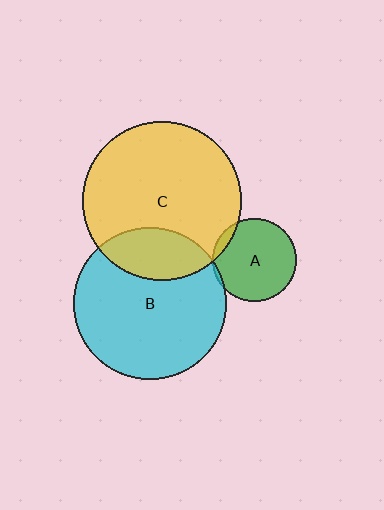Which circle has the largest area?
Circle C (yellow).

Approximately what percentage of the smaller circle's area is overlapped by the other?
Approximately 25%.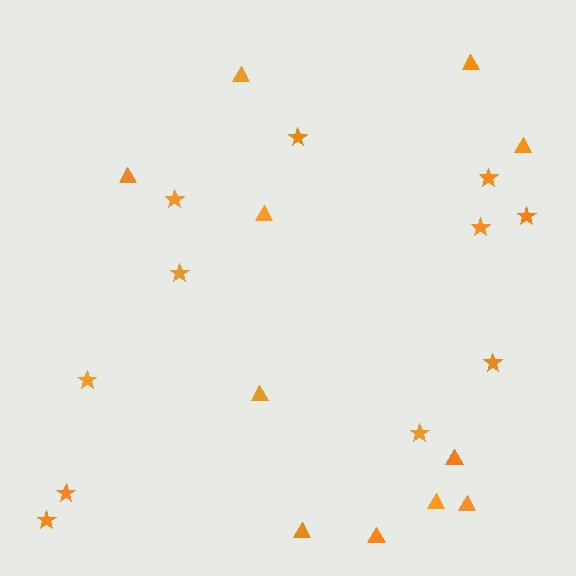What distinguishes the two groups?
There are 2 groups: one group of triangles (11) and one group of stars (11).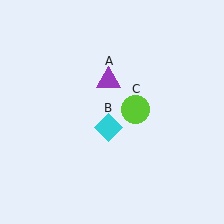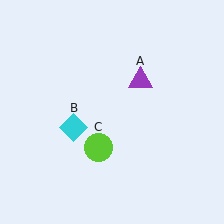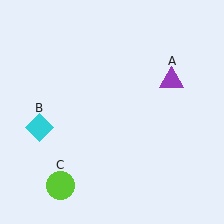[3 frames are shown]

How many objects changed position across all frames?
3 objects changed position: purple triangle (object A), cyan diamond (object B), lime circle (object C).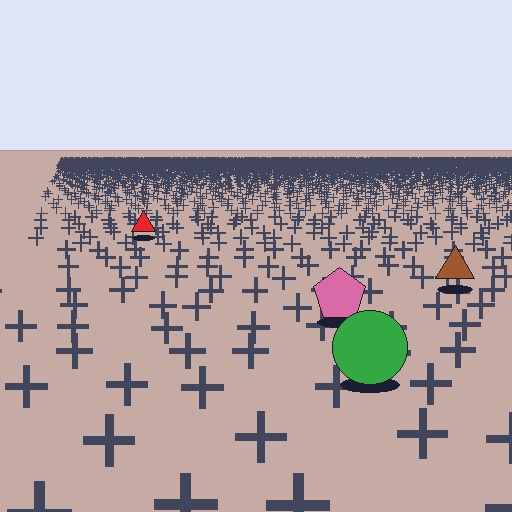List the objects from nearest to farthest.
From nearest to farthest: the green circle, the pink pentagon, the brown triangle, the red triangle.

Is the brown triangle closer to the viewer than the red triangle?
Yes. The brown triangle is closer — you can tell from the texture gradient: the ground texture is coarser near it.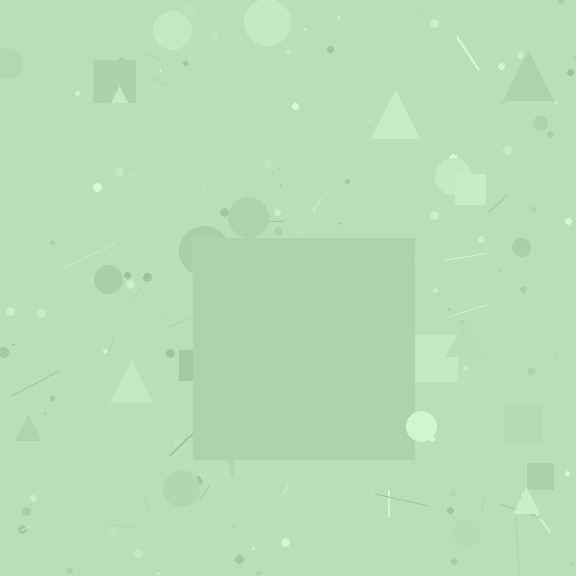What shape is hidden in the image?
A square is hidden in the image.